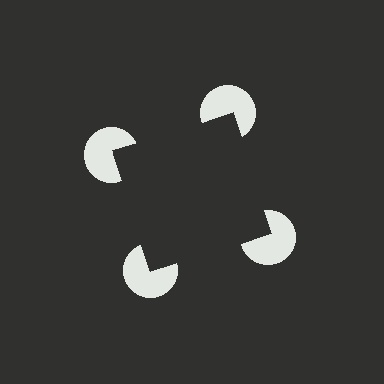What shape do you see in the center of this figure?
An illusory square — its edges are inferred from the aligned wedge cuts in the pac-man discs, not physically drawn.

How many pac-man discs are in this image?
There are 4 — one at each vertex of the illusory square.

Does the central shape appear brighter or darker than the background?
It typically appears slightly darker than the background, even though no actual brightness change is drawn.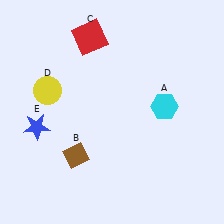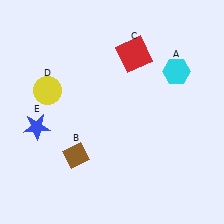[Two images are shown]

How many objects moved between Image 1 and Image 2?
2 objects moved between the two images.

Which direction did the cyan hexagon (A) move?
The cyan hexagon (A) moved up.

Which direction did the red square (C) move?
The red square (C) moved right.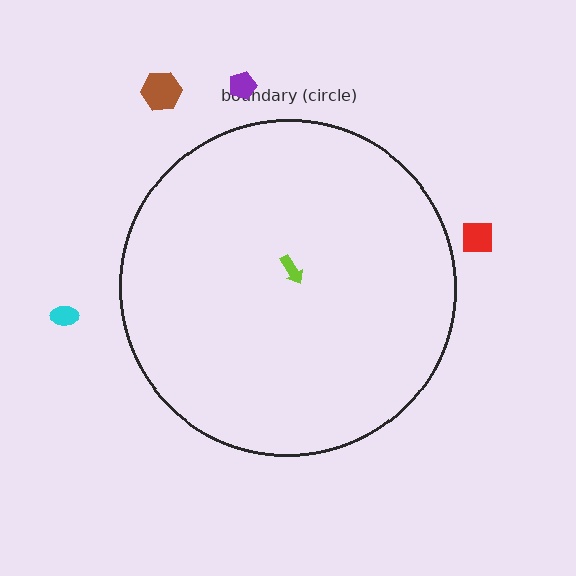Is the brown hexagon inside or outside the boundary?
Outside.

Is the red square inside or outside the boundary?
Outside.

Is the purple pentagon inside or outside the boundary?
Outside.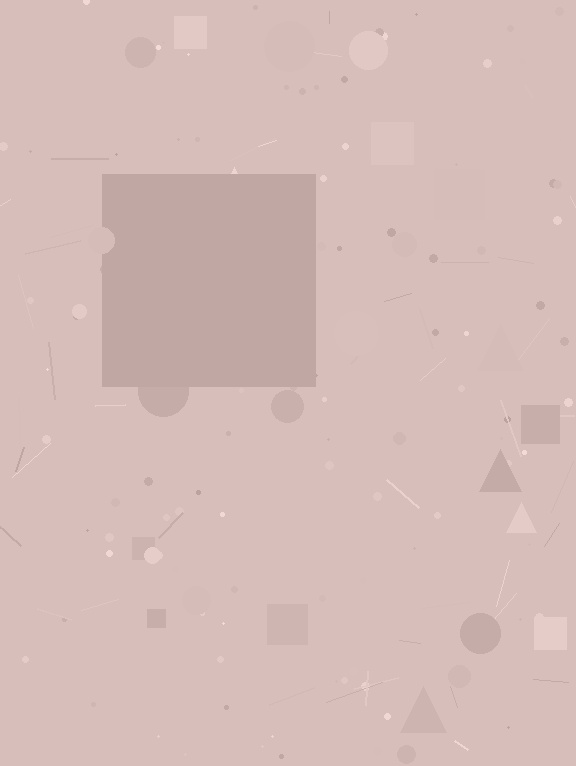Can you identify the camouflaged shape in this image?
The camouflaged shape is a square.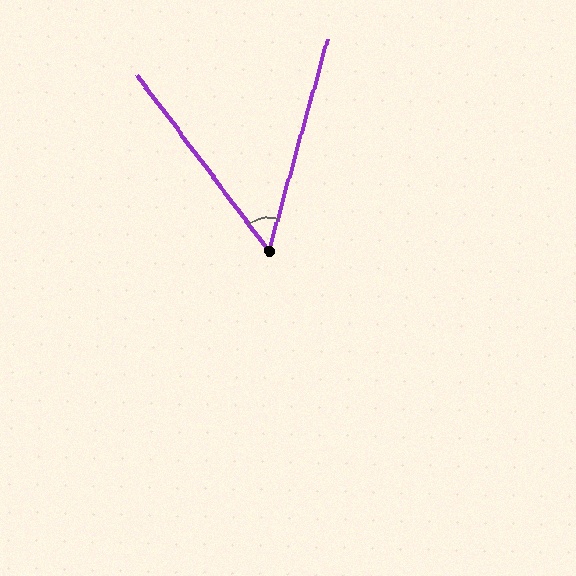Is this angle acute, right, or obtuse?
It is acute.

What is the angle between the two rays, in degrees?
Approximately 52 degrees.